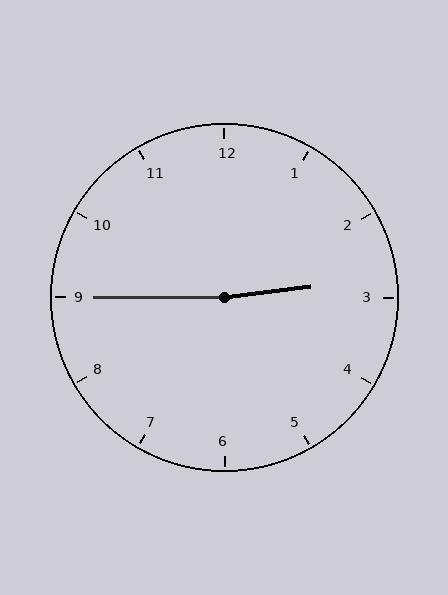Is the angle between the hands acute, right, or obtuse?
It is obtuse.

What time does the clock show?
2:45.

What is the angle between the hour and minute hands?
Approximately 172 degrees.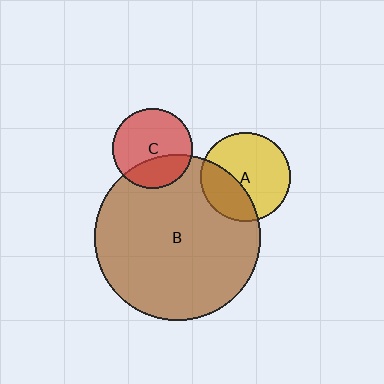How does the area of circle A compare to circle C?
Approximately 1.2 times.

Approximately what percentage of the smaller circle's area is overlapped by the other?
Approximately 35%.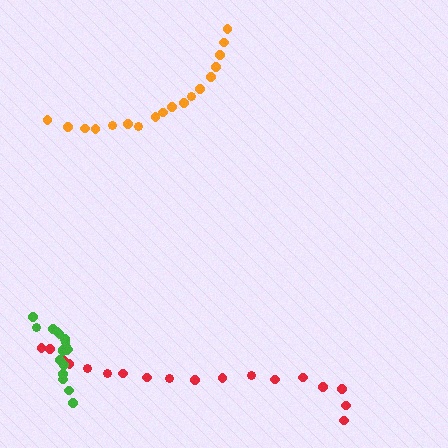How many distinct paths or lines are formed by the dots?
There are 3 distinct paths.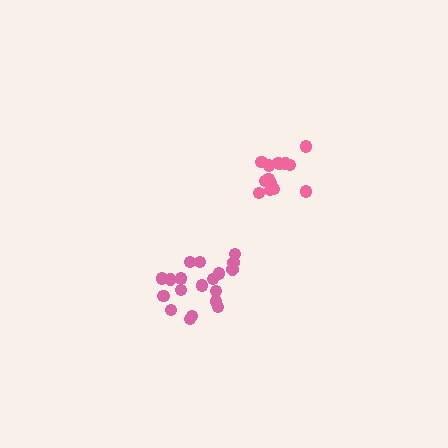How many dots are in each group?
Group 1: 14 dots, Group 2: 19 dots (33 total).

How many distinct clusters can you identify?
There are 2 distinct clusters.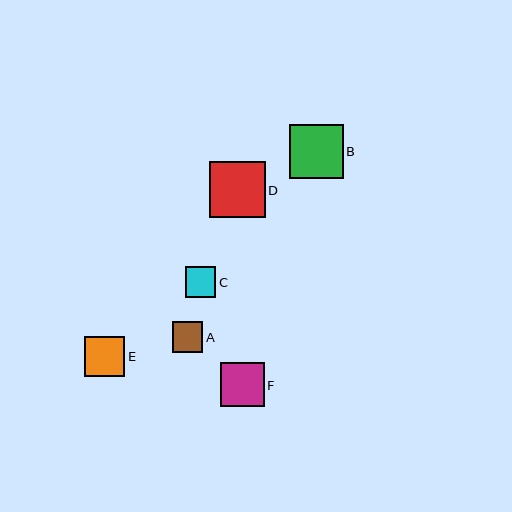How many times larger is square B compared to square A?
Square B is approximately 1.8 times the size of square A.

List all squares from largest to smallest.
From largest to smallest: D, B, F, E, A, C.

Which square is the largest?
Square D is the largest with a size of approximately 56 pixels.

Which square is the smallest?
Square C is the smallest with a size of approximately 30 pixels.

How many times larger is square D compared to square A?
Square D is approximately 1.9 times the size of square A.